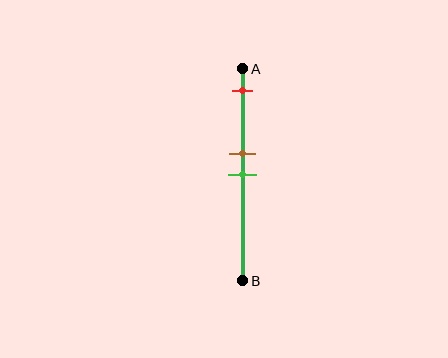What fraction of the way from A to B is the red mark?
The red mark is approximately 10% (0.1) of the way from A to B.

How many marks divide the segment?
There are 3 marks dividing the segment.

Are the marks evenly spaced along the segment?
No, the marks are not evenly spaced.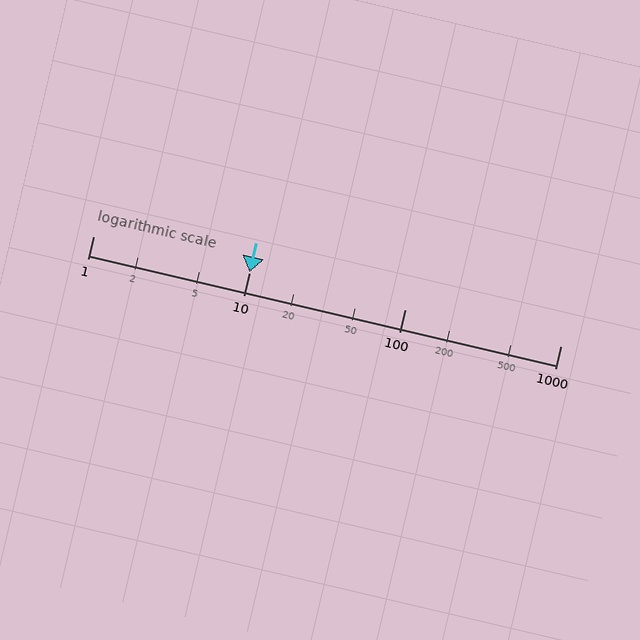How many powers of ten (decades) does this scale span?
The scale spans 3 decades, from 1 to 1000.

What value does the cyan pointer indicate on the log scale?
The pointer indicates approximately 10.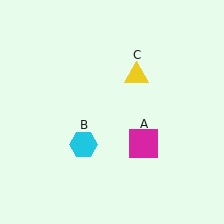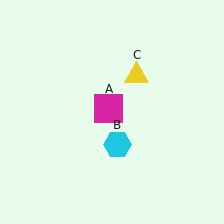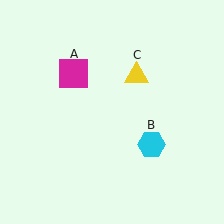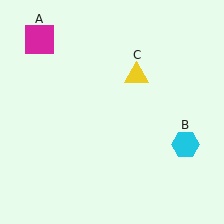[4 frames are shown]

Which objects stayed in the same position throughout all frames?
Yellow triangle (object C) remained stationary.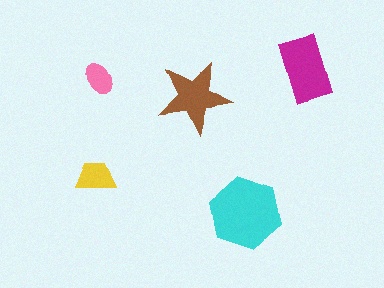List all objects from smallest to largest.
The pink ellipse, the yellow trapezoid, the brown star, the magenta rectangle, the cyan hexagon.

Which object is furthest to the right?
The magenta rectangle is rightmost.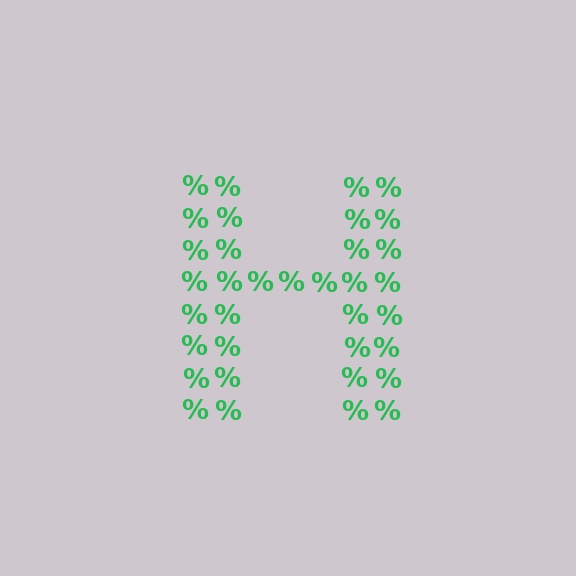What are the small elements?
The small elements are percent signs.